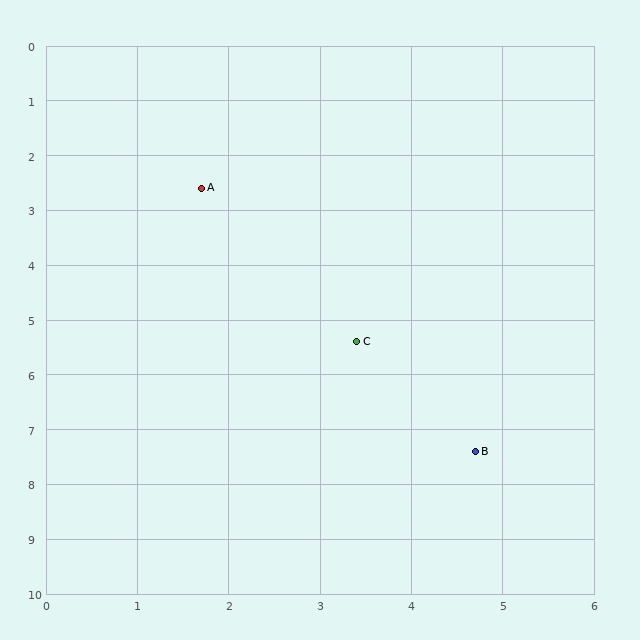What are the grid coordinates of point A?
Point A is at approximately (1.7, 2.6).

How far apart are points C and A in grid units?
Points C and A are about 3.3 grid units apart.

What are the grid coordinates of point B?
Point B is at approximately (4.7, 7.4).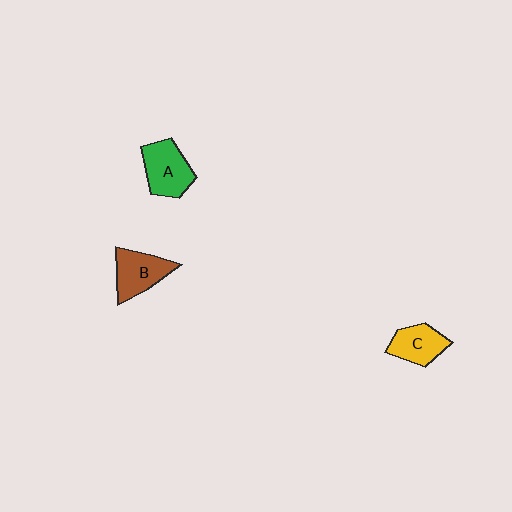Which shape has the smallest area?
Shape C (yellow).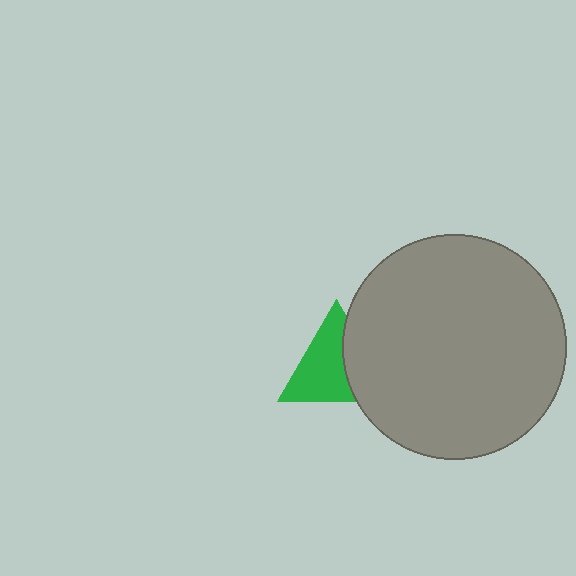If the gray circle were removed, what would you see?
You would see the complete green triangle.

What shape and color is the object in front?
The object in front is a gray circle.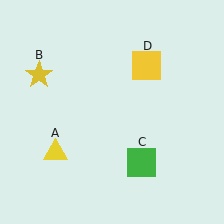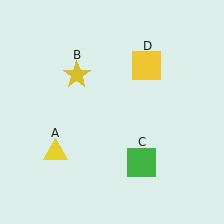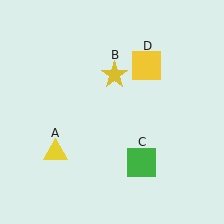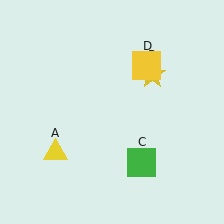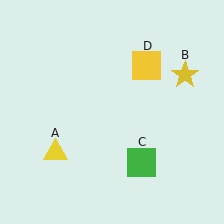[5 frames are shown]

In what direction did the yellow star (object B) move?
The yellow star (object B) moved right.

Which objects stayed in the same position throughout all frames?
Yellow triangle (object A) and green square (object C) and yellow square (object D) remained stationary.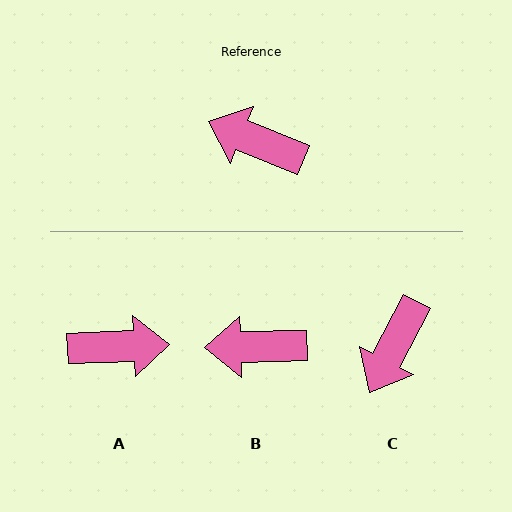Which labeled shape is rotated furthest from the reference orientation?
A, about 156 degrees away.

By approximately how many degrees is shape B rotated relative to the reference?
Approximately 24 degrees counter-clockwise.